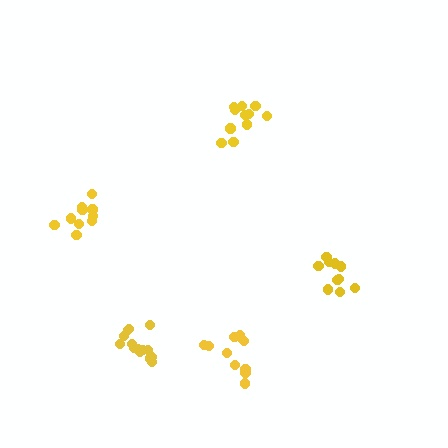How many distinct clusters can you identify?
There are 5 distinct clusters.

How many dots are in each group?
Group 1: 10 dots, Group 2: 14 dots, Group 3: 10 dots, Group 4: 11 dots, Group 5: 11 dots (56 total).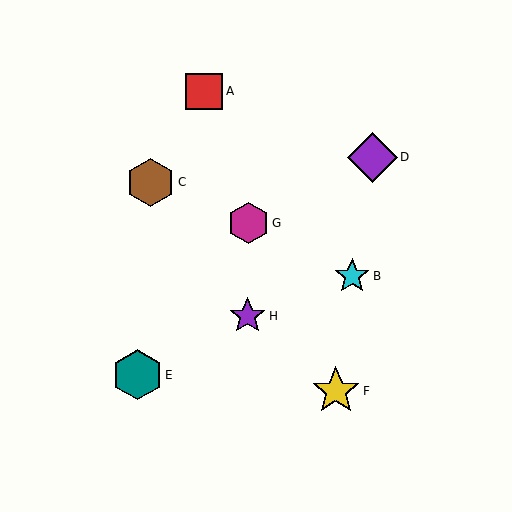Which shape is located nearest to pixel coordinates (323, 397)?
The yellow star (labeled F) at (336, 391) is nearest to that location.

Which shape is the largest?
The teal hexagon (labeled E) is the largest.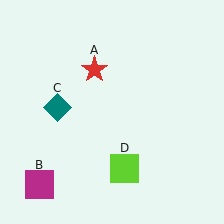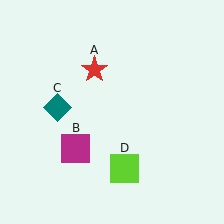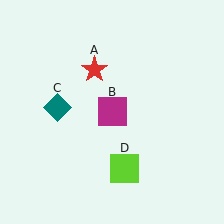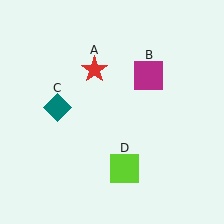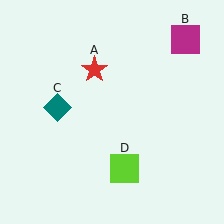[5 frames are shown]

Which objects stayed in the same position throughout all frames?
Red star (object A) and teal diamond (object C) and lime square (object D) remained stationary.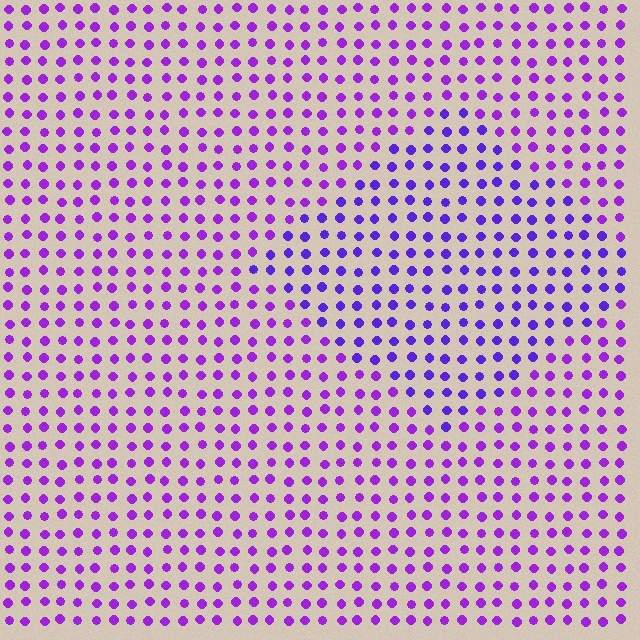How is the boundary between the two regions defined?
The boundary is defined purely by a slight shift in hue (about 23 degrees). Spacing, size, and orientation are identical on both sides.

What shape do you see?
I see a diamond.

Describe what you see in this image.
The image is filled with small purple elements in a uniform arrangement. A diamond-shaped region is visible where the elements are tinted to a slightly different hue, forming a subtle color boundary.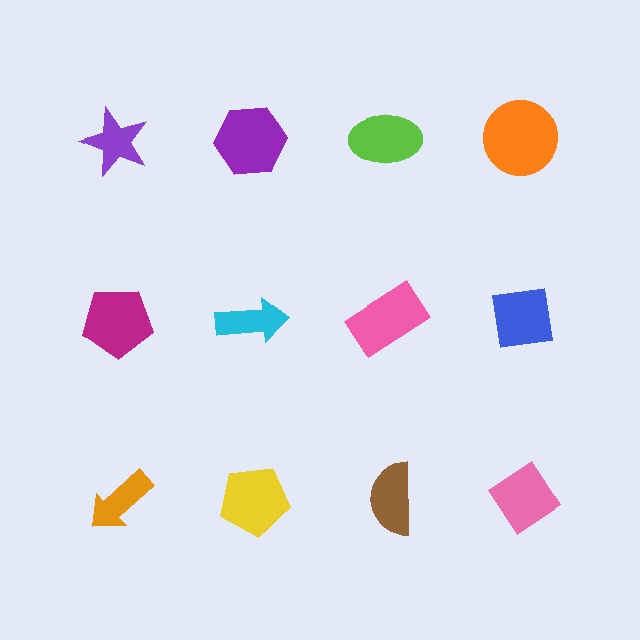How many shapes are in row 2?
4 shapes.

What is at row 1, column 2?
A purple hexagon.